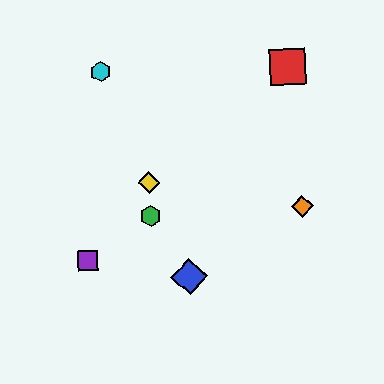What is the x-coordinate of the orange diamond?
The orange diamond is at x≈302.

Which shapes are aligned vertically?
The green hexagon, the yellow diamond are aligned vertically.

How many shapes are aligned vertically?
2 shapes (the green hexagon, the yellow diamond) are aligned vertically.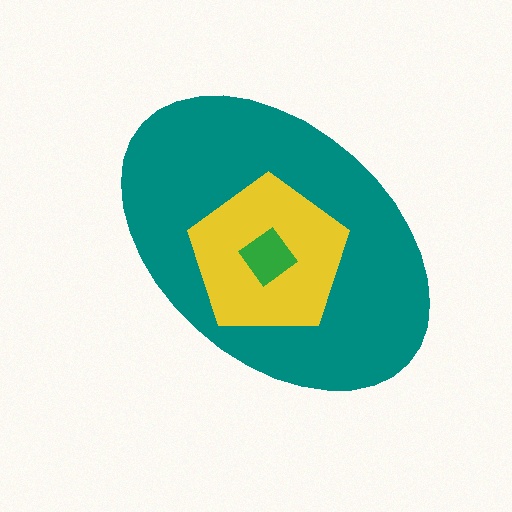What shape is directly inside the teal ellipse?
The yellow pentagon.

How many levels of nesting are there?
3.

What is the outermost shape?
The teal ellipse.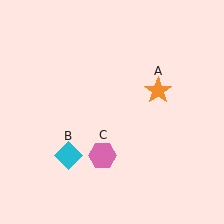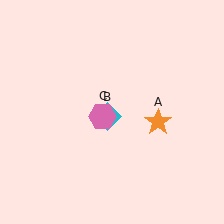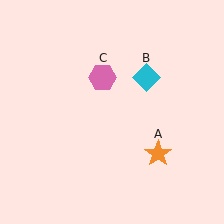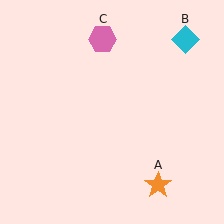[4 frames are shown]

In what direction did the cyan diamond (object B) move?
The cyan diamond (object B) moved up and to the right.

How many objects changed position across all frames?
3 objects changed position: orange star (object A), cyan diamond (object B), pink hexagon (object C).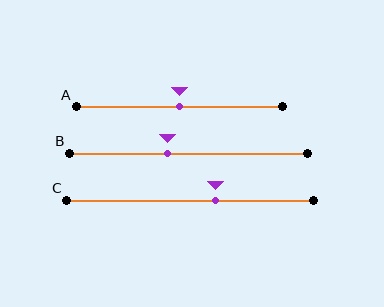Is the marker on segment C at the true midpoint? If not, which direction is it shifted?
No, the marker on segment C is shifted to the right by about 10% of the segment length.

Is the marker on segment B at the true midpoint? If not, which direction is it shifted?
No, the marker on segment B is shifted to the left by about 9% of the segment length.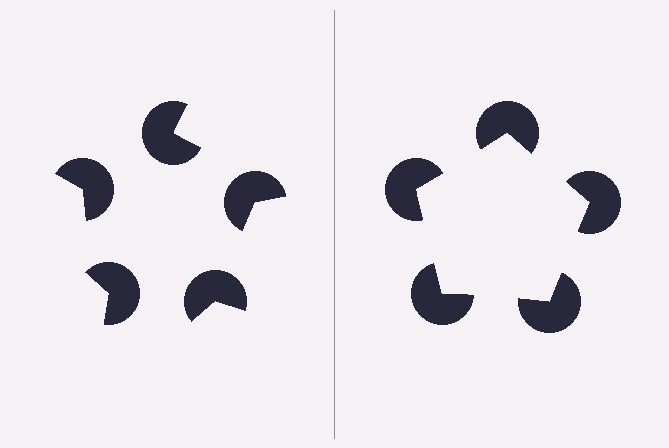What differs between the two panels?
The pac-man discs are positioned identically on both sides; only the wedge orientations differ. On the right they align to a pentagon; on the left they are misaligned.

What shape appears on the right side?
An illusory pentagon.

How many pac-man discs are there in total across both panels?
10 — 5 on each side.